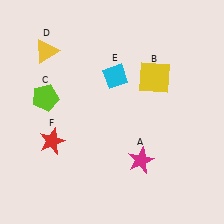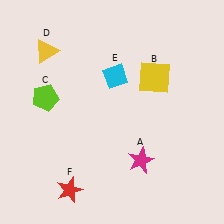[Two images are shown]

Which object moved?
The red star (F) moved down.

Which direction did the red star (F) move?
The red star (F) moved down.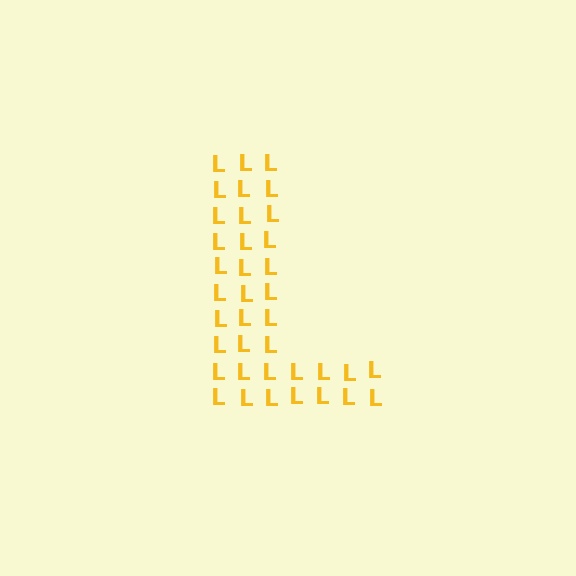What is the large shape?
The large shape is the letter L.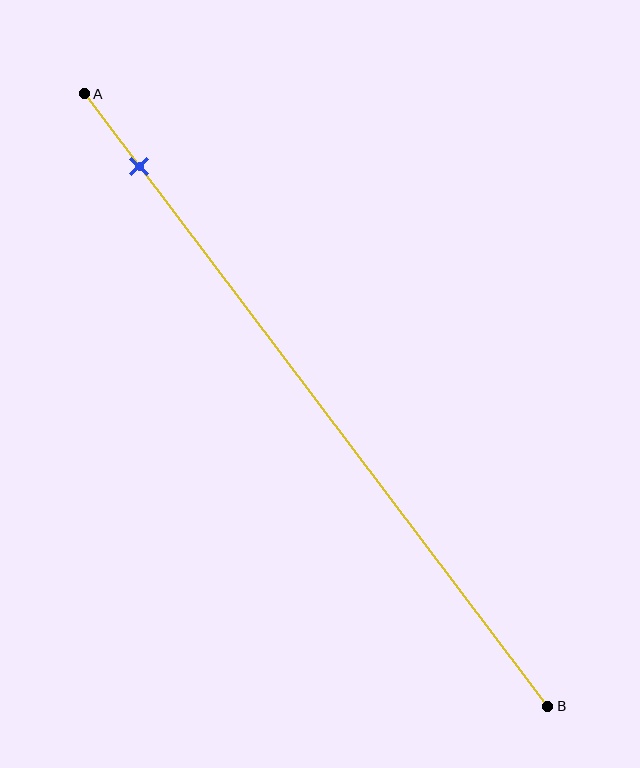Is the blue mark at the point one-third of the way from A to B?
No, the mark is at about 10% from A, not at the 33% one-third point.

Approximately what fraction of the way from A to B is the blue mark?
The blue mark is approximately 10% of the way from A to B.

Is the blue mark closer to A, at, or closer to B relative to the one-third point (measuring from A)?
The blue mark is closer to point A than the one-third point of segment AB.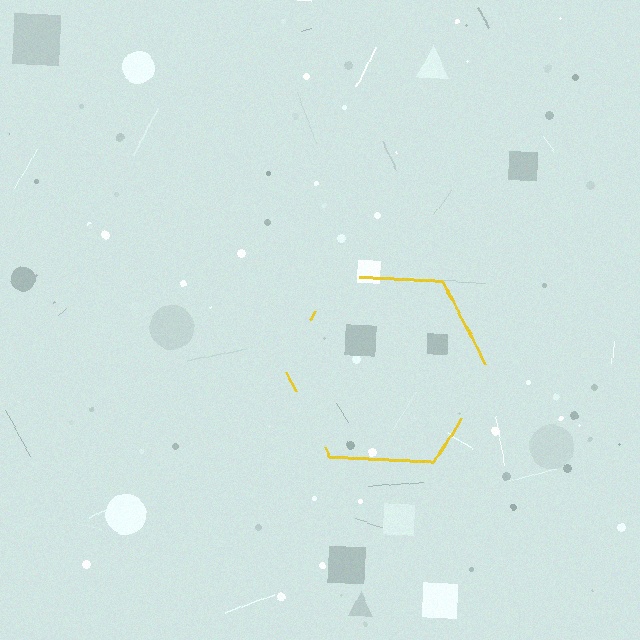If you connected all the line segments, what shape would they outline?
They would outline a hexagon.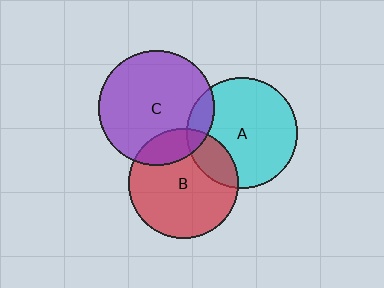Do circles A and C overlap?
Yes.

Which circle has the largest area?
Circle C (purple).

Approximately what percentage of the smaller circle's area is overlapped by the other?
Approximately 10%.